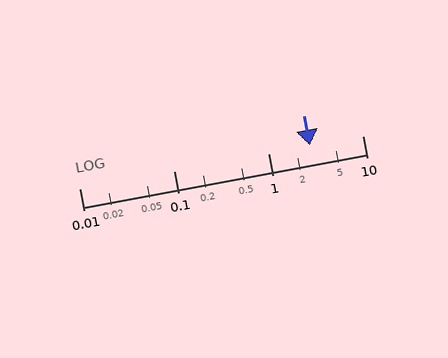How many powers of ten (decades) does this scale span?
The scale spans 3 decades, from 0.01 to 10.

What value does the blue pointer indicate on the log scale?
The pointer indicates approximately 2.8.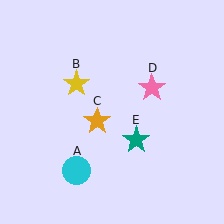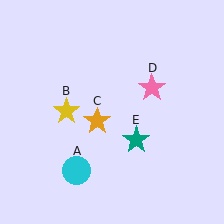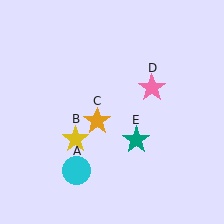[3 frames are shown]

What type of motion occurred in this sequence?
The yellow star (object B) rotated counterclockwise around the center of the scene.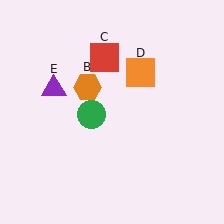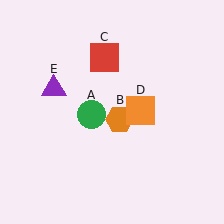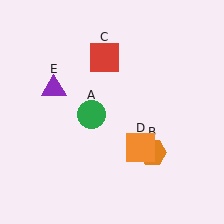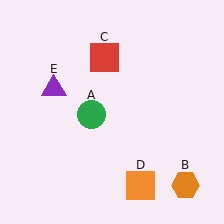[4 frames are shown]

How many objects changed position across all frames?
2 objects changed position: orange hexagon (object B), orange square (object D).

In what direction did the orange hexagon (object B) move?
The orange hexagon (object B) moved down and to the right.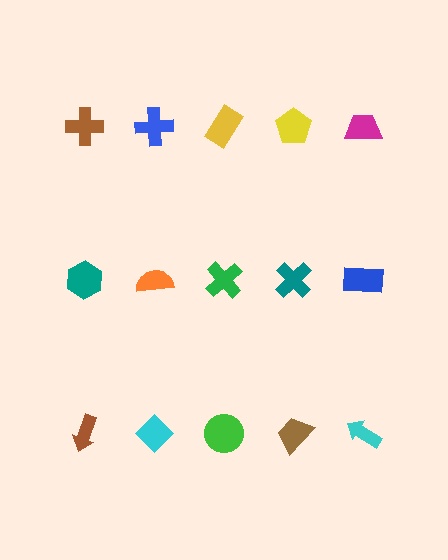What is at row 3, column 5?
A cyan arrow.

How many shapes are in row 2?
5 shapes.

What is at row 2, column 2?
An orange semicircle.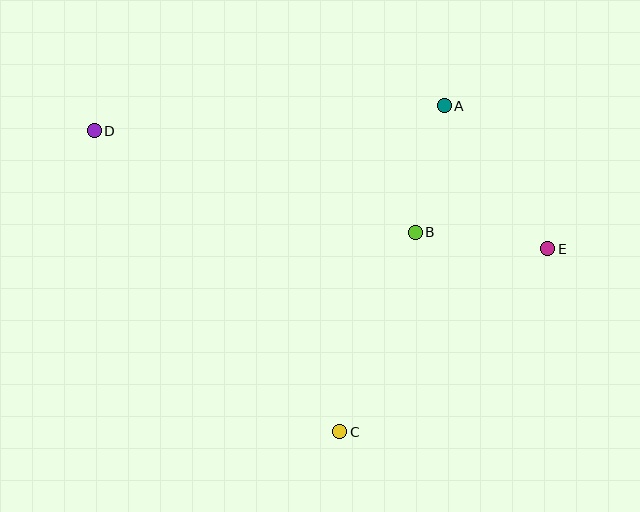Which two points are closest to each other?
Points A and B are closest to each other.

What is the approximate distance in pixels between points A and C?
The distance between A and C is approximately 342 pixels.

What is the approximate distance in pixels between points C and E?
The distance between C and E is approximately 277 pixels.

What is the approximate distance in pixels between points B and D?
The distance between B and D is approximately 337 pixels.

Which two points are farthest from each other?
Points D and E are farthest from each other.